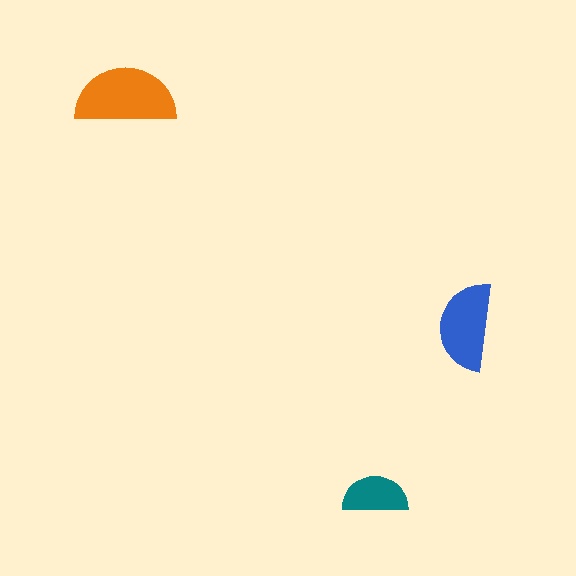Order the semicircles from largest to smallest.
the orange one, the blue one, the teal one.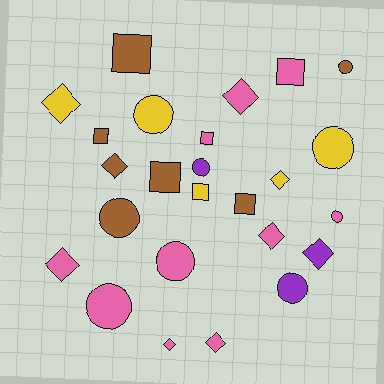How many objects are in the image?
There are 25 objects.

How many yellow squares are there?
There is 1 yellow square.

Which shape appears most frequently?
Diamond, with 9 objects.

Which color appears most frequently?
Pink, with 10 objects.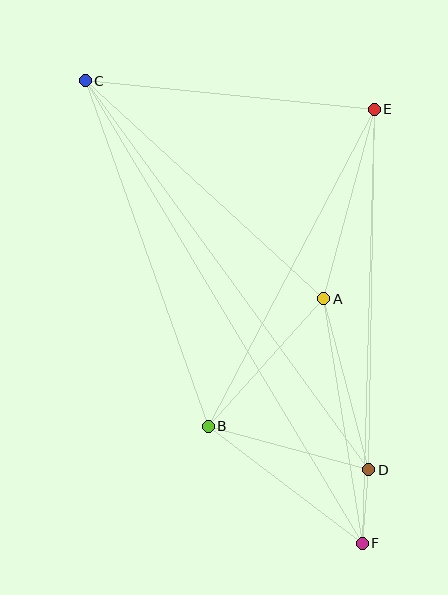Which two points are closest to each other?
Points D and F are closest to each other.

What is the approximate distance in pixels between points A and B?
The distance between A and B is approximately 172 pixels.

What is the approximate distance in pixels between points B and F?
The distance between B and F is approximately 193 pixels.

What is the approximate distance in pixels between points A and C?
The distance between A and C is approximately 323 pixels.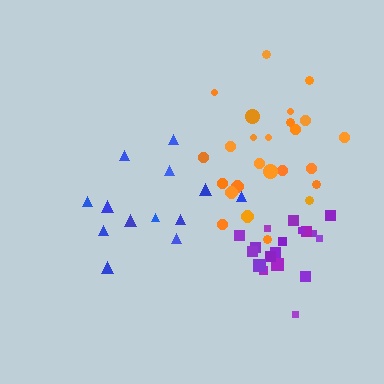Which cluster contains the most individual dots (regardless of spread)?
Orange (25).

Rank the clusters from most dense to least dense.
purple, orange, blue.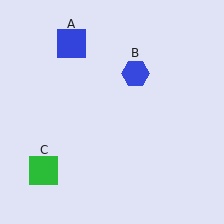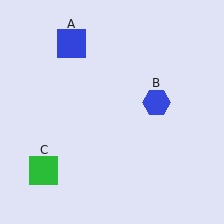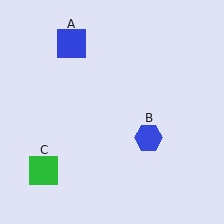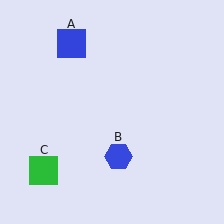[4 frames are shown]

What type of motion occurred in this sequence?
The blue hexagon (object B) rotated clockwise around the center of the scene.